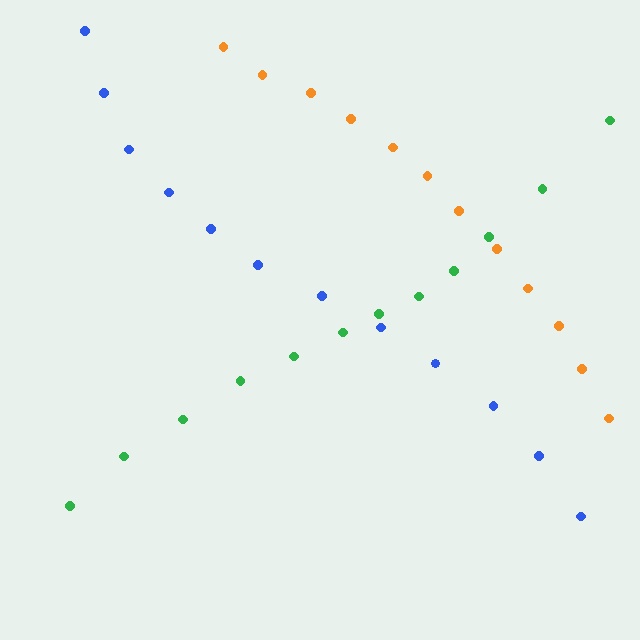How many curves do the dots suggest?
There are 3 distinct paths.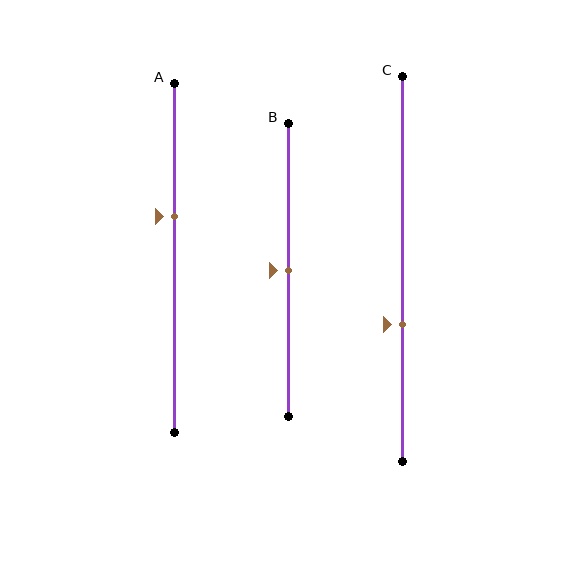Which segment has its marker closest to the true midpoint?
Segment B has its marker closest to the true midpoint.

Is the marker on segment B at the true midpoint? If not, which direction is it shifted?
Yes, the marker on segment B is at the true midpoint.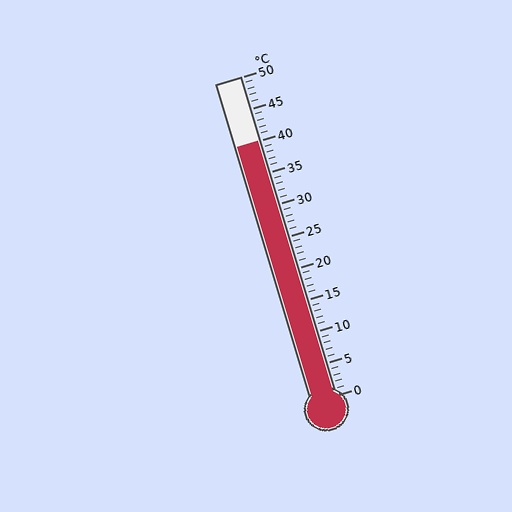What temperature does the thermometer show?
The thermometer shows approximately 40°C.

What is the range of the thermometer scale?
The thermometer scale ranges from 0°C to 50°C.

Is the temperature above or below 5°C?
The temperature is above 5°C.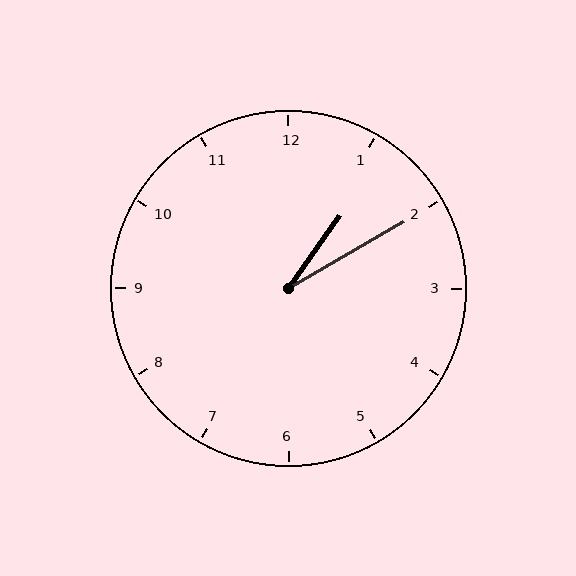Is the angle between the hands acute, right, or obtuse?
It is acute.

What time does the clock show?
1:10.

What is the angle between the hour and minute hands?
Approximately 25 degrees.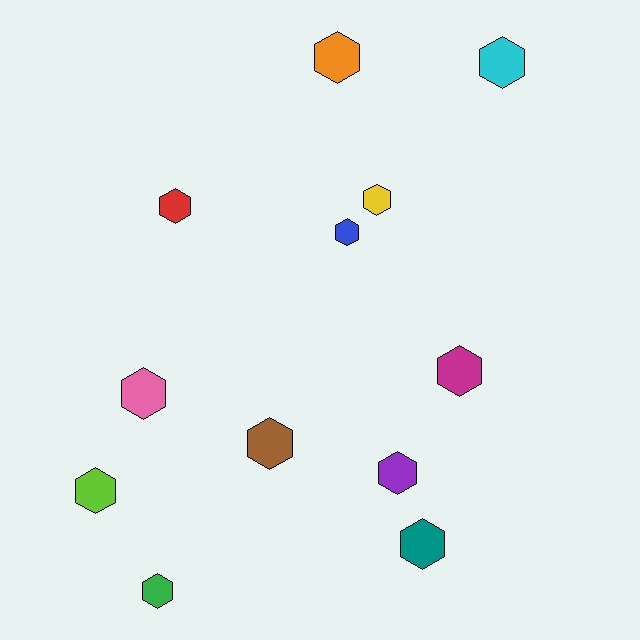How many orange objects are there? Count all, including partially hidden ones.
There is 1 orange object.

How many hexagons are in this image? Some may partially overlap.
There are 12 hexagons.